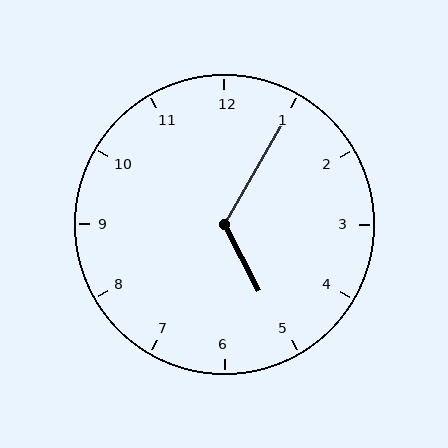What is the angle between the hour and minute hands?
Approximately 122 degrees.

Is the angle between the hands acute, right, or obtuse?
It is obtuse.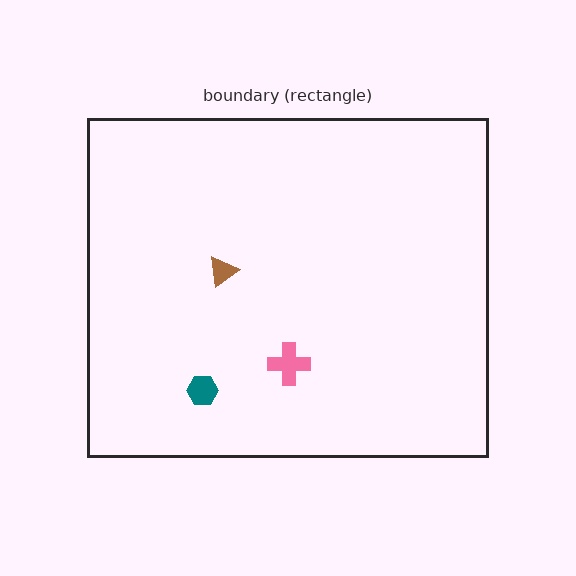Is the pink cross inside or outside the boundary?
Inside.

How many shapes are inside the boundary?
3 inside, 0 outside.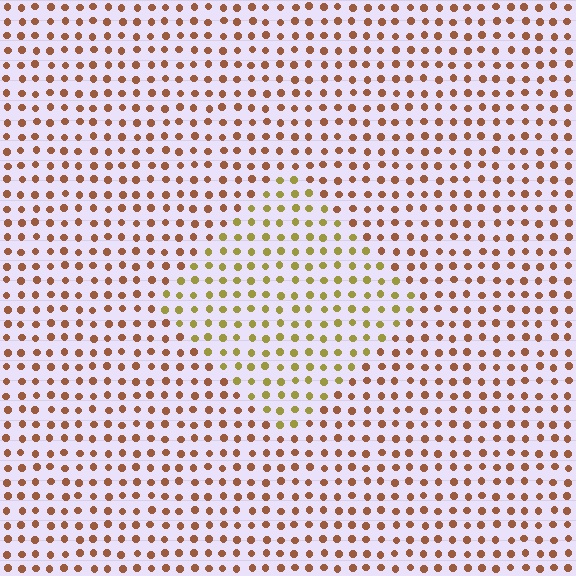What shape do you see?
I see a diamond.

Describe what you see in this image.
The image is filled with small brown elements in a uniform arrangement. A diamond-shaped region is visible where the elements are tinted to a slightly different hue, forming a subtle color boundary.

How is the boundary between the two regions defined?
The boundary is defined purely by a slight shift in hue (about 40 degrees). Spacing, size, and orientation are identical on both sides.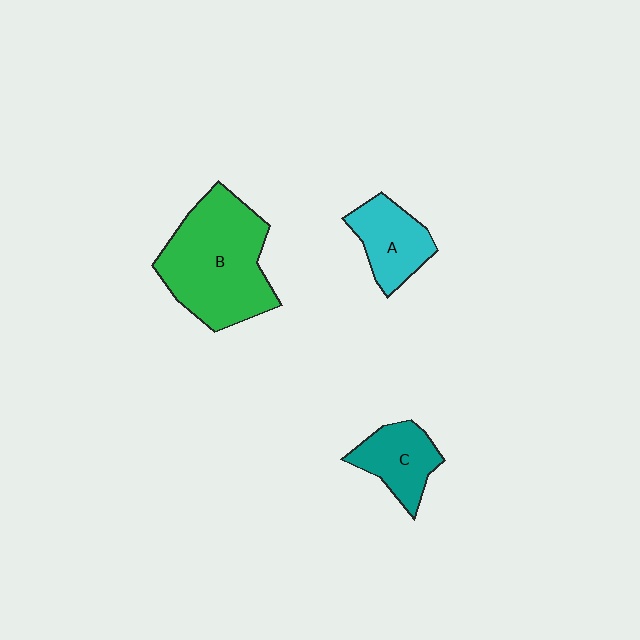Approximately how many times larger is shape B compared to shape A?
Approximately 2.2 times.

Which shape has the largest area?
Shape B (green).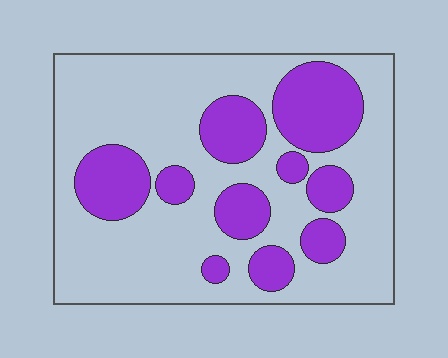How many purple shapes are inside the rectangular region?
10.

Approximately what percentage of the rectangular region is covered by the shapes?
Approximately 30%.